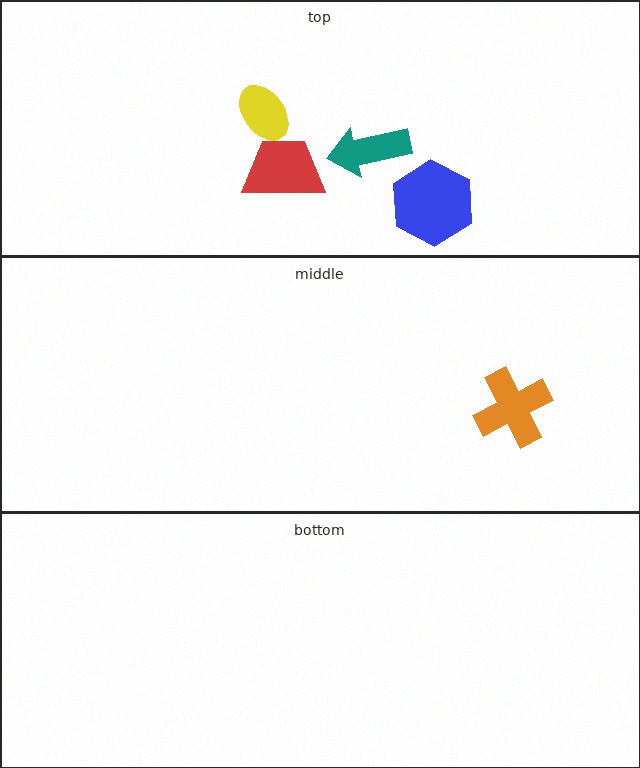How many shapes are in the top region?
4.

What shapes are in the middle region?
The orange cross.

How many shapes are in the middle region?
1.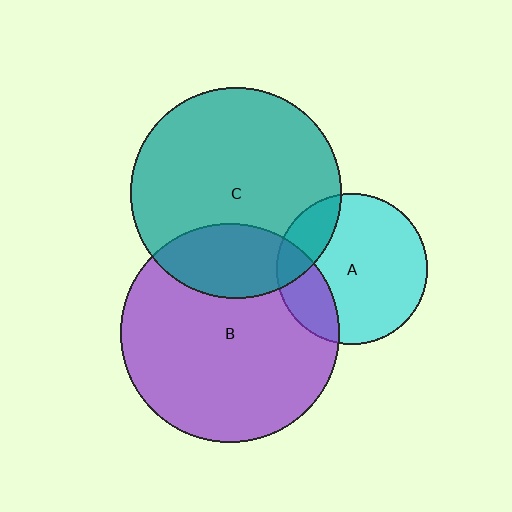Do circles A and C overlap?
Yes.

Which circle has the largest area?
Circle B (purple).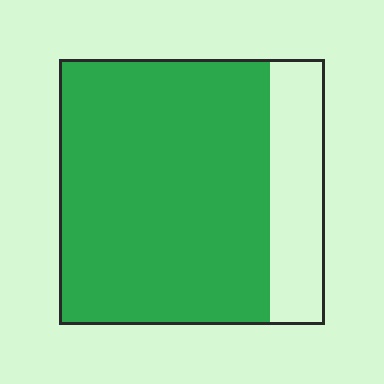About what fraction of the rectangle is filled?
About four fifths (4/5).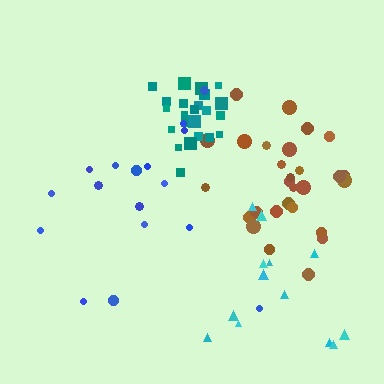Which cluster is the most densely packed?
Teal.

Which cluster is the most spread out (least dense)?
Cyan.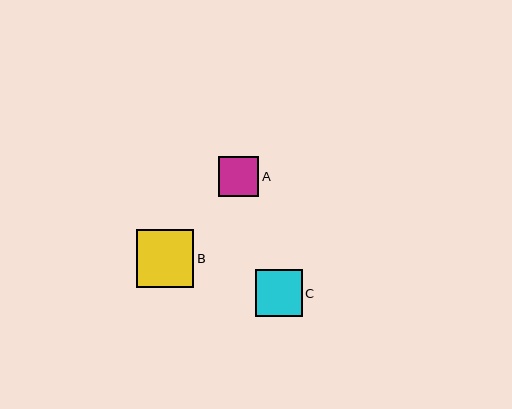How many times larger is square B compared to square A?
Square B is approximately 1.4 times the size of square A.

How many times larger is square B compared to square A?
Square B is approximately 1.4 times the size of square A.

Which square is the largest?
Square B is the largest with a size of approximately 58 pixels.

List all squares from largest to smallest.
From largest to smallest: B, C, A.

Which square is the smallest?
Square A is the smallest with a size of approximately 40 pixels.